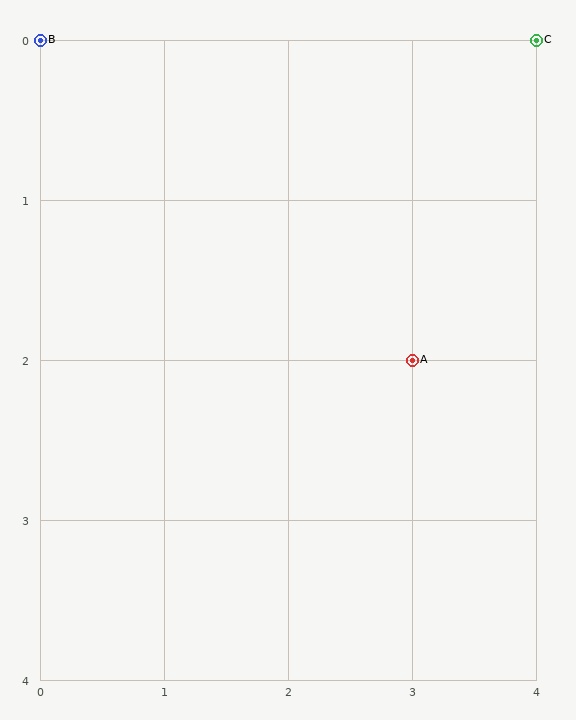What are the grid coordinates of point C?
Point C is at grid coordinates (4, 0).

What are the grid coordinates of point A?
Point A is at grid coordinates (3, 2).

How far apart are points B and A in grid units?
Points B and A are 3 columns and 2 rows apart (about 3.6 grid units diagonally).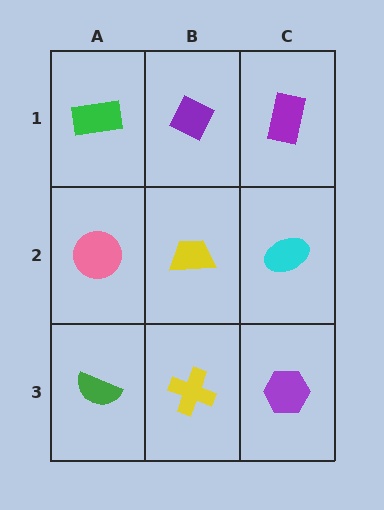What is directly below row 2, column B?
A yellow cross.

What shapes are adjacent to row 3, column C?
A cyan ellipse (row 2, column C), a yellow cross (row 3, column B).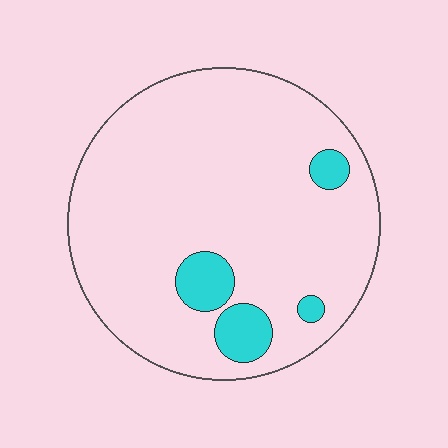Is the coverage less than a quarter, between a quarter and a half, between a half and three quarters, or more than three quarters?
Less than a quarter.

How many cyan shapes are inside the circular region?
4.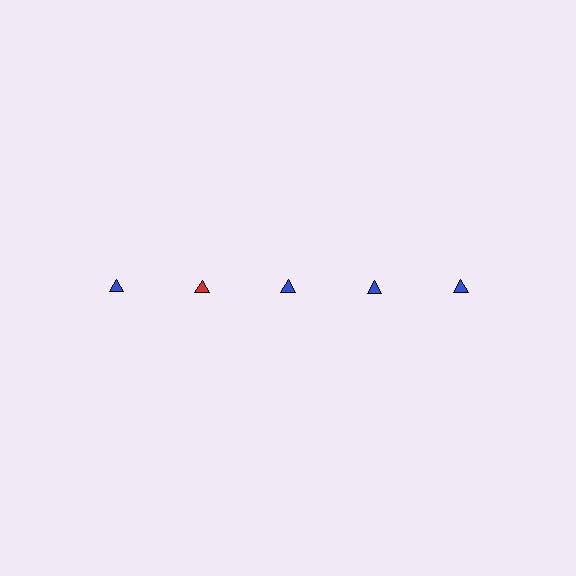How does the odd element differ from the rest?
It has a different color: red instead of blue.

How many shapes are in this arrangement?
There are 5 shapes arranged in a grid pattern.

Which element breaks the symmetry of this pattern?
The red triangle in the top row, second from left column breaks the symmetry. All other shapes are blue triangles.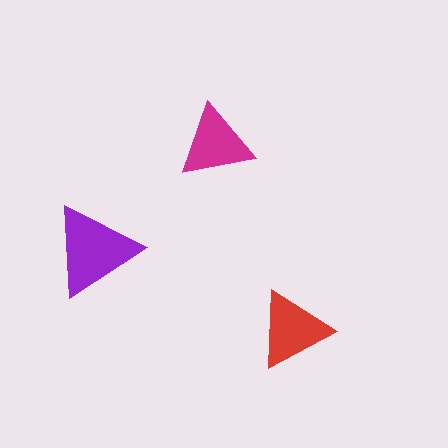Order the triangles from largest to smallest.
the purple one, the red one, the magenta one.